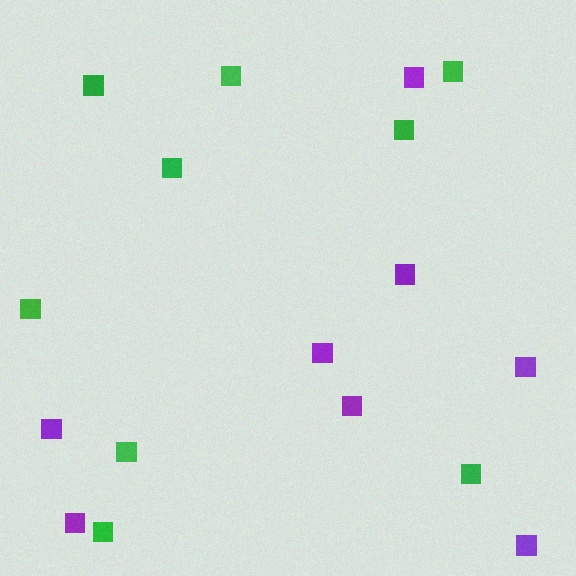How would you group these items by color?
There are 2 groups: one group of green squares (9) and one group of purple squares (8).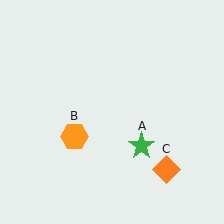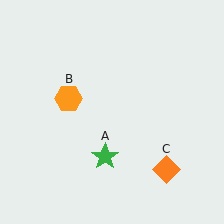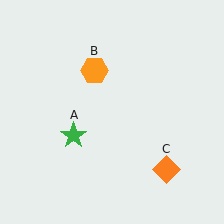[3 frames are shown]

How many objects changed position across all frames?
2 objects changed position: green star (object A), orange hexagon (object B).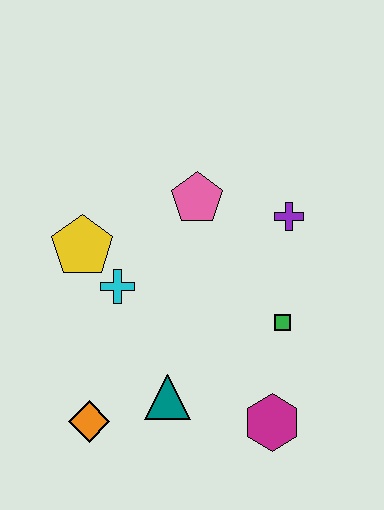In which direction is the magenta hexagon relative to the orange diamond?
The magenta hexagon is to the right of the orange diamond.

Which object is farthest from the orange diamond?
The purple cross is farthest from the orange diamond.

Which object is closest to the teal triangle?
The orange diamond is closest to the teal triangle.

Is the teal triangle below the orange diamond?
No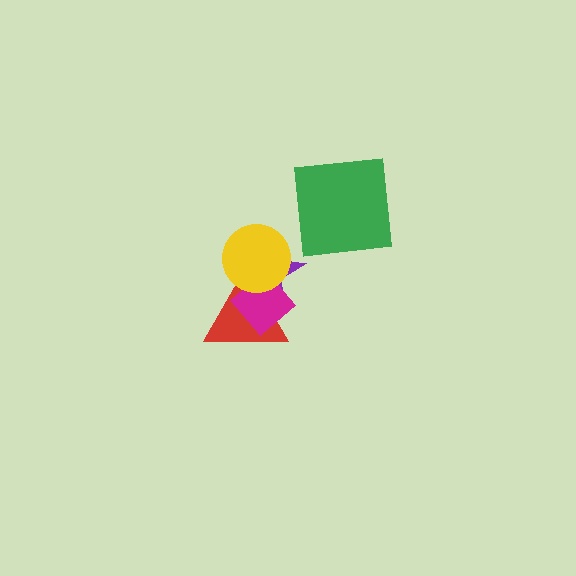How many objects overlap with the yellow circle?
3 objects overlap with the yellow circle.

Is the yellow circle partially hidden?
No, no other shape covers it.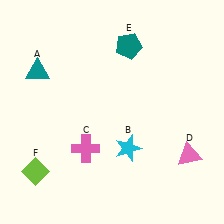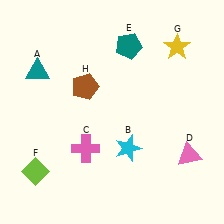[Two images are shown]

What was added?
A yellow star (G), a brown pentagon (H) were added in Image 2.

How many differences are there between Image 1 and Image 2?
There are 2 differences between the two images.